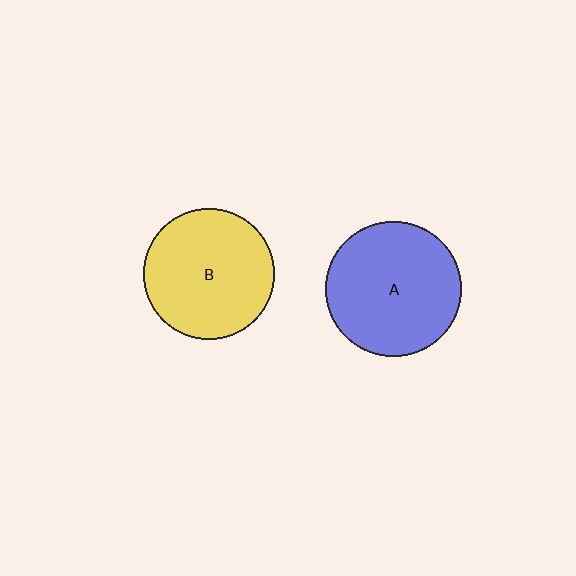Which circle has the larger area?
Circle A (blue).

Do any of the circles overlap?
No, none of the circles overlap.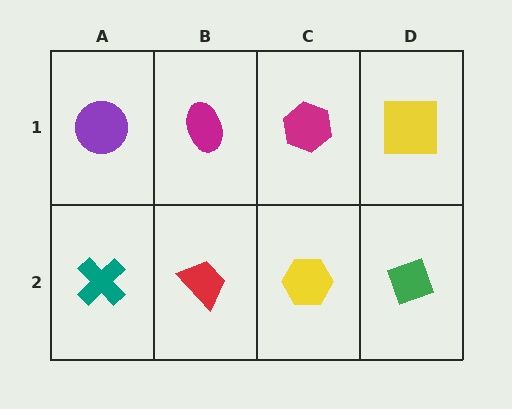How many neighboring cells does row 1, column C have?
3.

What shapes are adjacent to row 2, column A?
A purple circle (row 1, column A), a red trapezoid (row 2, column B).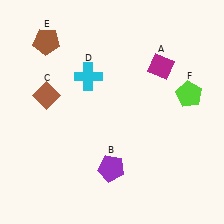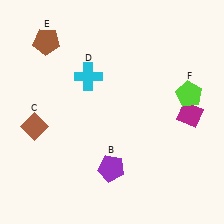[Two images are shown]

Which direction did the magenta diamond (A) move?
The magenta diamond (A) moved down.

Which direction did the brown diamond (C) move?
The brown diamond (C) moved down.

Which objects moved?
The objects that moved are: the magenta diamond (A), the brown diamond (C).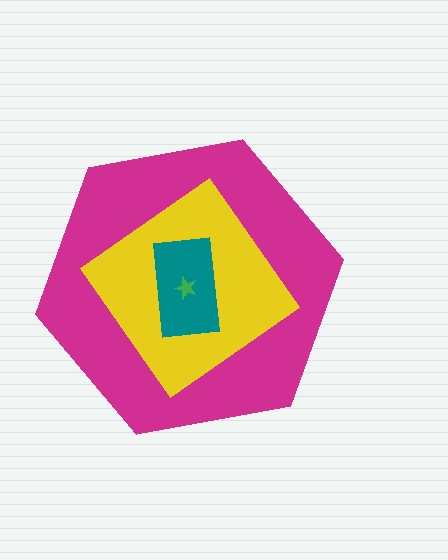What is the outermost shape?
The magenta hexagon.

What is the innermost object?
The green star.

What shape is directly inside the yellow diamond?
The teal rectangle.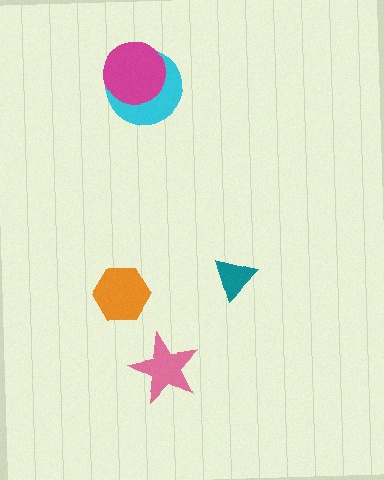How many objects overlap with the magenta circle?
1 object overlaps with the magenta circle.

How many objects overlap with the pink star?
0 objects overlap with the pink star.